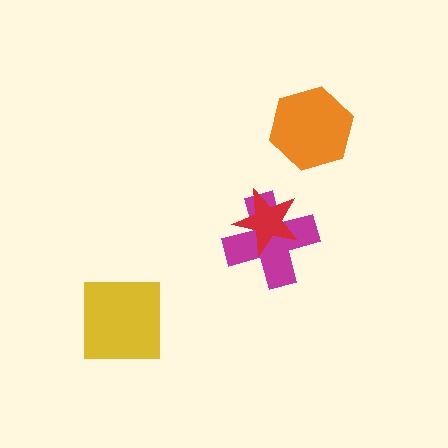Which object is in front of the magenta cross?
The red star is in front of the magenta cross.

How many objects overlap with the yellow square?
0 objects overlap with the yellow square.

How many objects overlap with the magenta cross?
1 object overlaps with the magenta cross.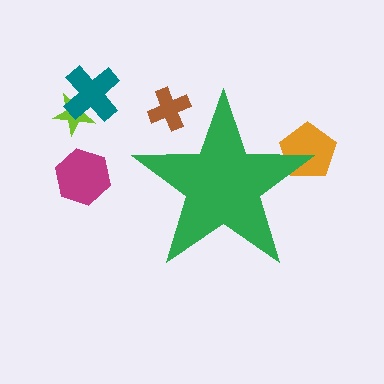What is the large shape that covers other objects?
A green star.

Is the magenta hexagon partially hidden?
No, the magenta hexagon is fully visible.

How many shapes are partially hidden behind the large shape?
2 shapes are partially hidden.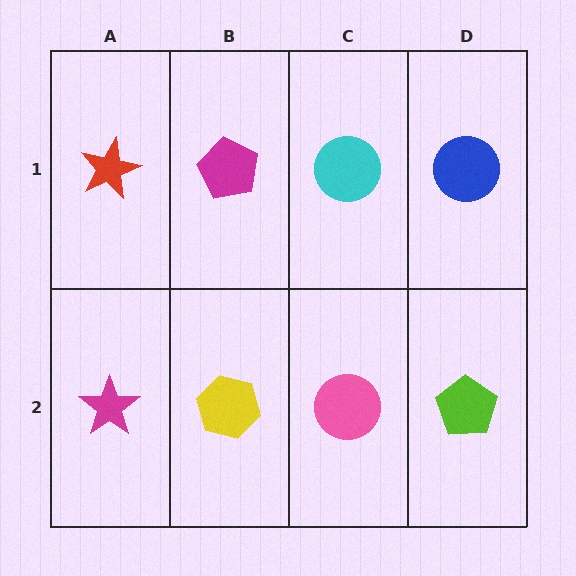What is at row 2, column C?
A pink circle.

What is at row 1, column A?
A red star.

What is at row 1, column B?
A magenta pentagon.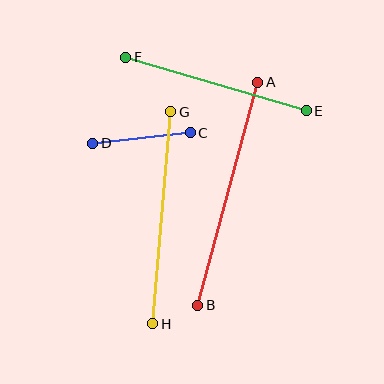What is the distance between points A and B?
The distance is approximately 231 pixels.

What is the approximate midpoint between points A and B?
The midpoint is at approximately (228, 194) pixels.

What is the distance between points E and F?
The distance is approximately 188 pixels.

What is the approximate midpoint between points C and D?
The midpoint is at approximately (141, 138) pixels.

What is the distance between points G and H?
The distance is approximately 213 pixels.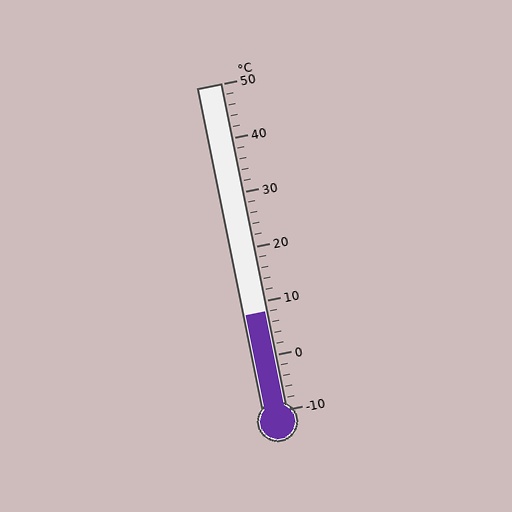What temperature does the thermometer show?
The thermometer shows approximately 8°C.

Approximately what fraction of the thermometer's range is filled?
The thermometer is filled to approximately 30% of its range.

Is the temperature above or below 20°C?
The temperature is below 20°C.